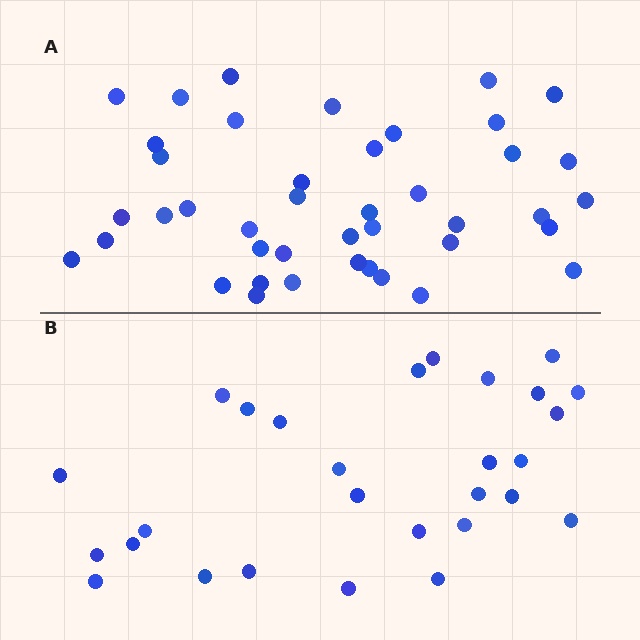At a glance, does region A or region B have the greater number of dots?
Region A (the top region) has more dots.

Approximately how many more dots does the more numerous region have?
Region A has approximately 15 more dots than region B.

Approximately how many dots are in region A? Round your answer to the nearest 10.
About 40 dots. (The exact count is 42, which rounds to 40.)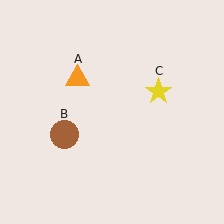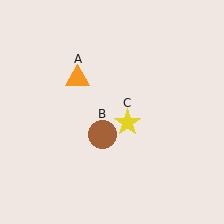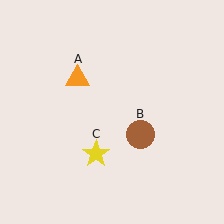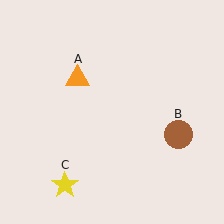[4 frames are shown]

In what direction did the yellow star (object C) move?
The yellow star (object C) moved down and to the left.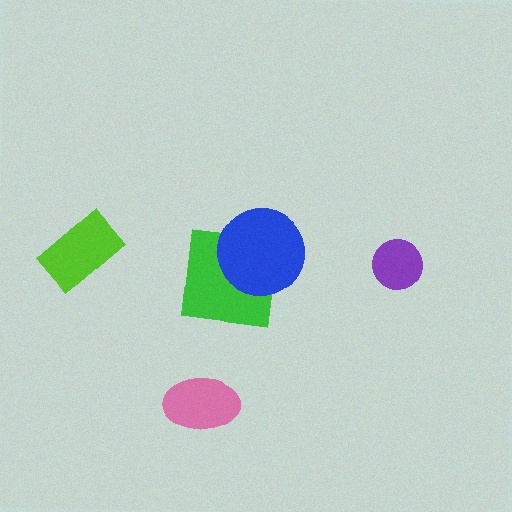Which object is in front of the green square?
The blue circle is in front of the green square.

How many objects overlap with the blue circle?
1 object overlaps with the blue circle.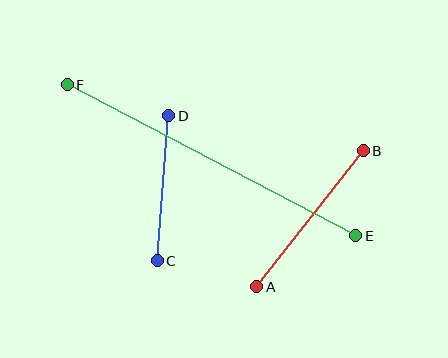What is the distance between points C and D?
The distance is approximately 146 pixels.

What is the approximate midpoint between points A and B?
The midpoint is at approximately (310, 219) pixels.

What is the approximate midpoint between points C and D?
The midpoint is at approximately (163, 188) pixels.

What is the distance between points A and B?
The distance is approximately 173 pixels.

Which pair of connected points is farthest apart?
Points E and F are farthest apart.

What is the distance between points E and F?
The distance is approximately 326 pixels.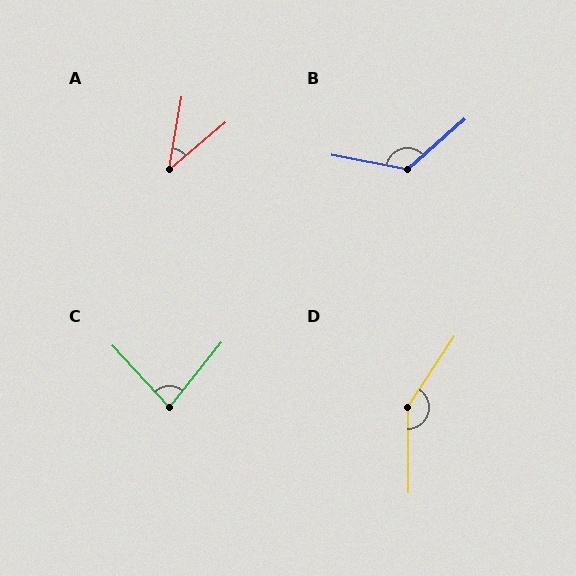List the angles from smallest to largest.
A (40°), C (81°), B (128°), D (146°).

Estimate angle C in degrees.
Approximately 81 degrees.